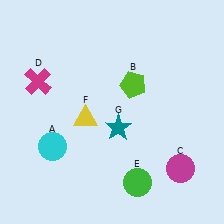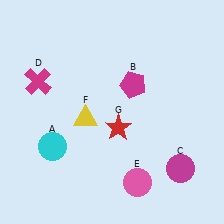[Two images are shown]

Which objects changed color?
B changed from lime to magenta. E changed from green to pink. G changed from teal to red.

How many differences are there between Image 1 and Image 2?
There are 3 differences between the two images.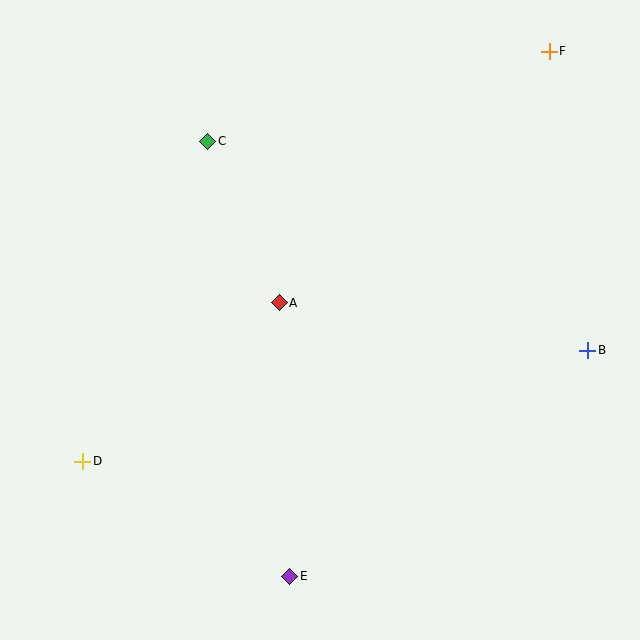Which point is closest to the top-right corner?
Point F is closest to the top-right corner.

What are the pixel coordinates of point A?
Point A is at (279, 303).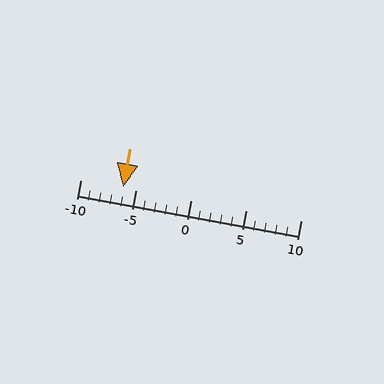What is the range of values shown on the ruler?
The ruler shows values from -10 to 10.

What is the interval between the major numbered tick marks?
The major tick marks are spaced 5 units apart.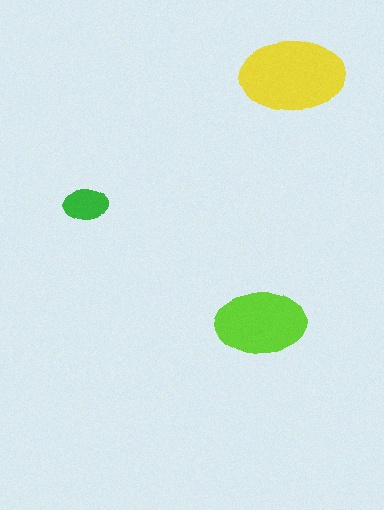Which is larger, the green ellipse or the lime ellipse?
The lime one.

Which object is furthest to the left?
The green ellipse is leftmost.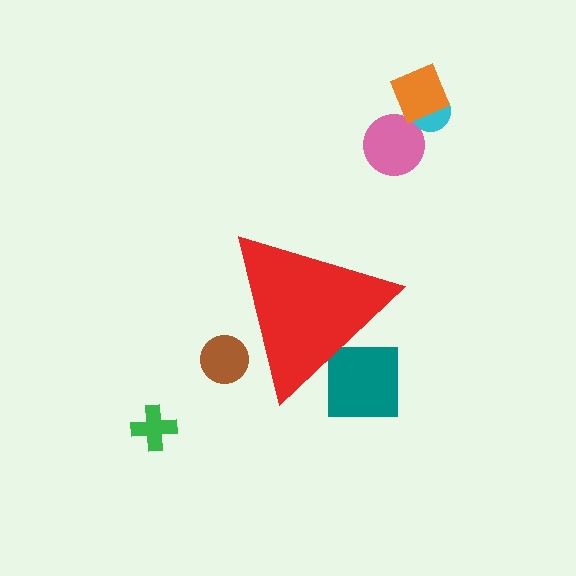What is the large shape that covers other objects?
A red triangle.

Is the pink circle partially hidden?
No, the pink circle is fully visible.